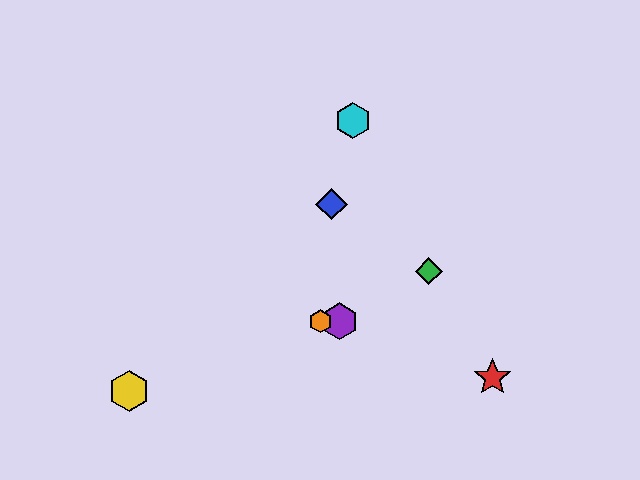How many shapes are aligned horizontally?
2 shapes (the purple hexagon, the orange hexagon) are aligned horizontally.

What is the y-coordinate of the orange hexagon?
The orange hexagon is at y≈321.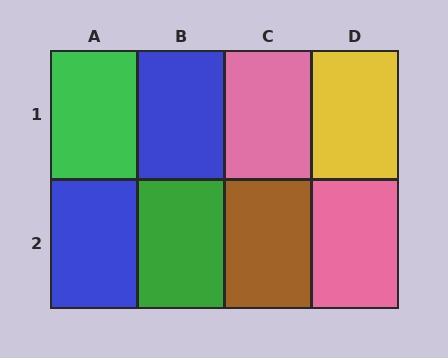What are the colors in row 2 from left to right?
Blue, green, brown, pink.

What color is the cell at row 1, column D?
Yellow.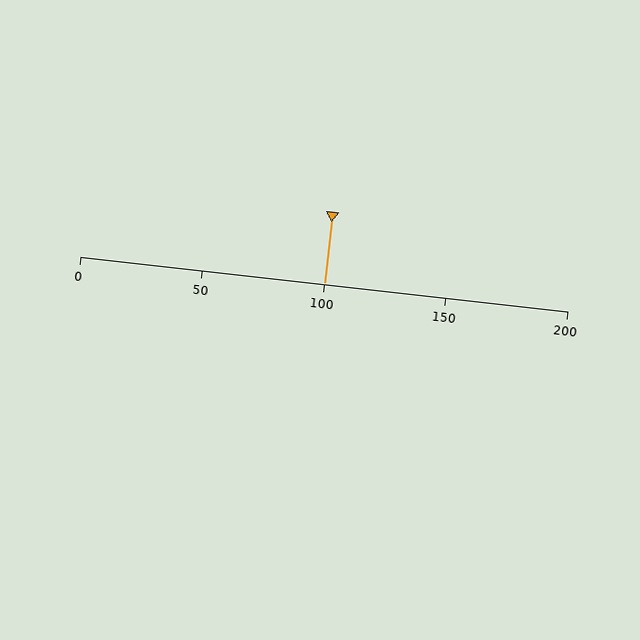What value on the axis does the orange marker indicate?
The marker indicates approximately 100.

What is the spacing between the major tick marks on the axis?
The major ticks are spaced 50 apart.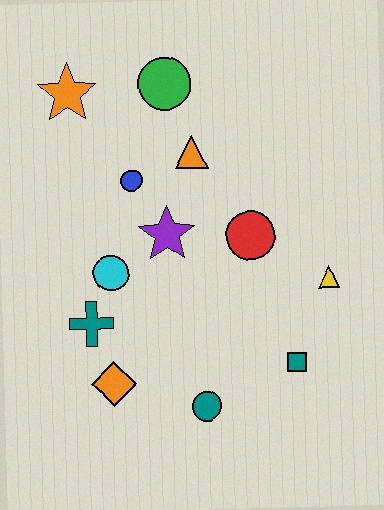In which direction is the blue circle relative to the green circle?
The blue circle is below the green circle.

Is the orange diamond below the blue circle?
Yes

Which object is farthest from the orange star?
The teal square is farthest from the orange star.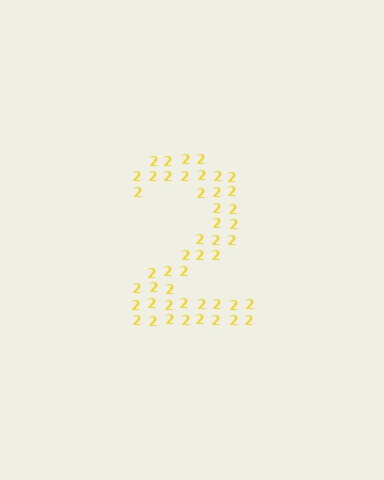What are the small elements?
The small elements are digit 2's.